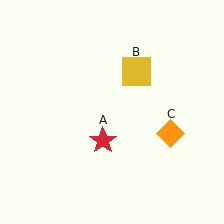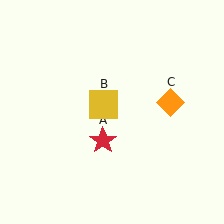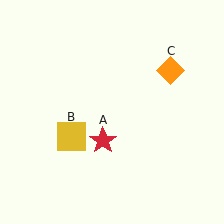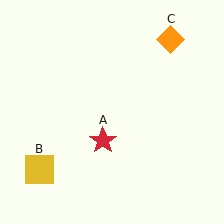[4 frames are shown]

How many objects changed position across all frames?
2 objects changed position: yellow square (object B), orange diamond (object C).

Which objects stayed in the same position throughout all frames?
Red star (object A) remained stationary.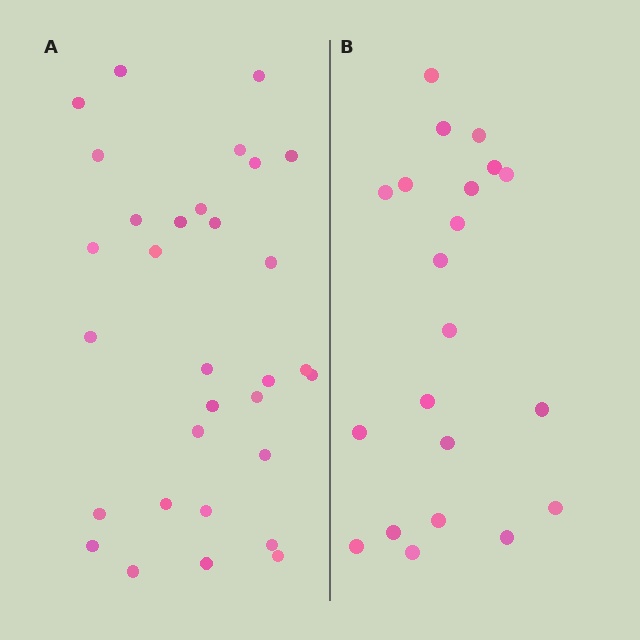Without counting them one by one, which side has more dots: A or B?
Region A (the left region) has more dots.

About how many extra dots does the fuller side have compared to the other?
Region A has roughly 10 or so more dots than region B.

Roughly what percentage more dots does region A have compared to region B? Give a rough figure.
About 50% more.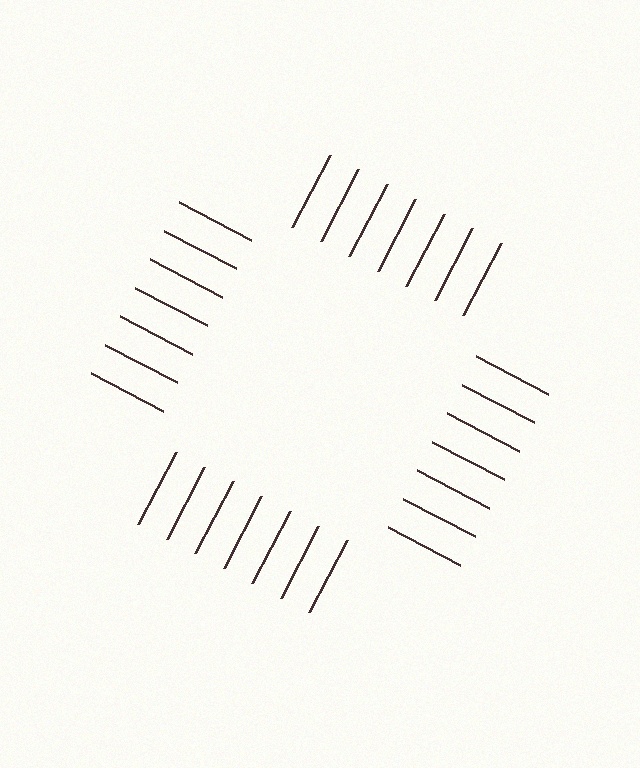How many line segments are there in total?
28 — 7 along each of the 4 edges.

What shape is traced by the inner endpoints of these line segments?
An illusory square — the line segments terminate on its edges but no continuous stroke is drawn.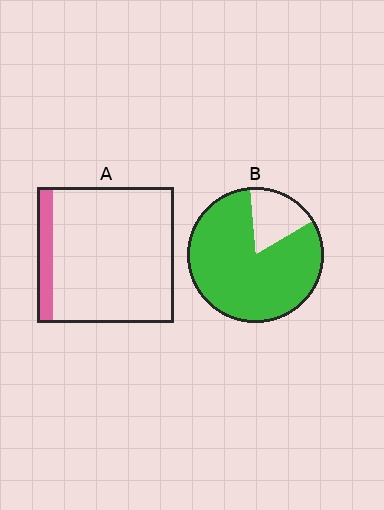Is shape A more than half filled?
No.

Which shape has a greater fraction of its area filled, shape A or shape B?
Shape B.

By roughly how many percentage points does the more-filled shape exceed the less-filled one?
By roughly 70 percentage points (B over A).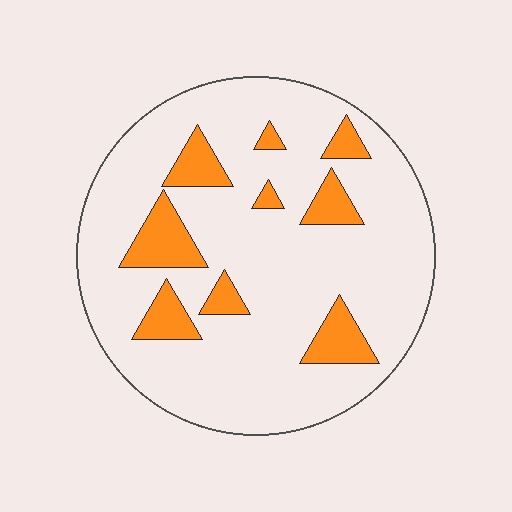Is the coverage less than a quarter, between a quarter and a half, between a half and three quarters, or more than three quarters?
Less than a quarter.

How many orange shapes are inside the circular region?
9.